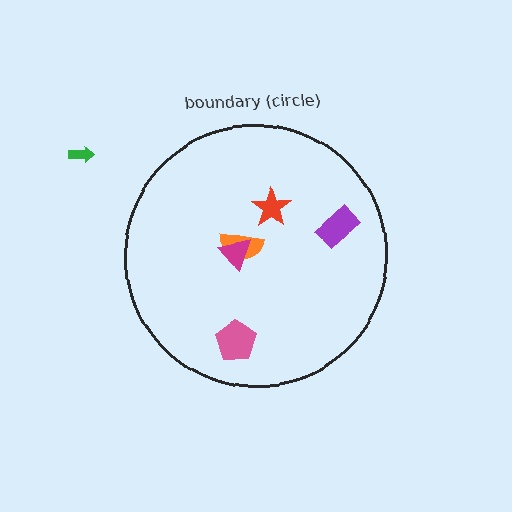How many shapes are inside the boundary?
5 inside, 1 outside.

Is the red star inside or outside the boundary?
Inside.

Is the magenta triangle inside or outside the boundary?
Inside.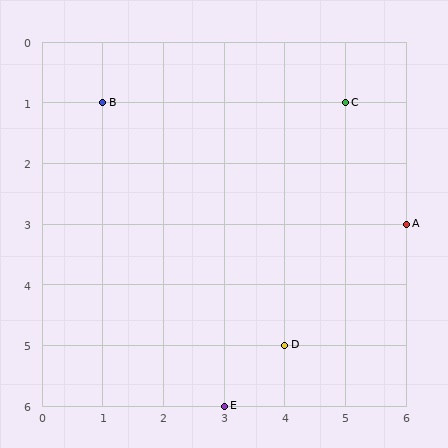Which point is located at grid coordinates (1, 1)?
Point B is at (1, 1).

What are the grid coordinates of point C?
Point C is at grid coordinates (5, 1).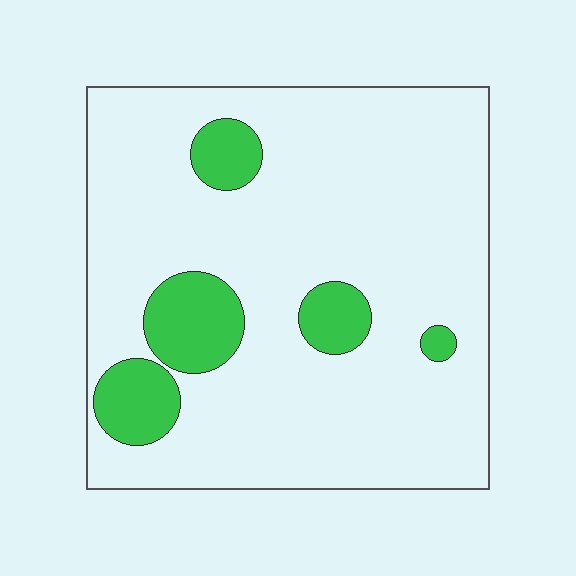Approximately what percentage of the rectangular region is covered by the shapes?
Approximately 15%.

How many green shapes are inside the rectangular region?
5.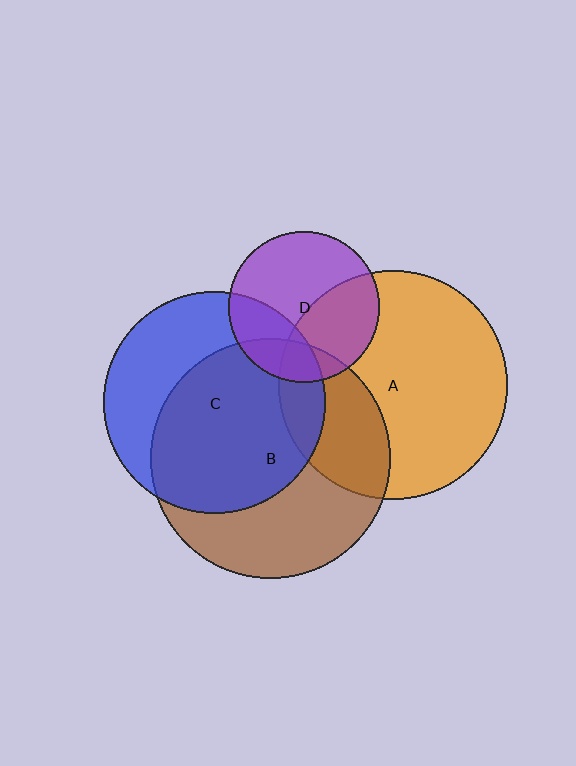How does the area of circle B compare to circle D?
Approximately 2.5 times.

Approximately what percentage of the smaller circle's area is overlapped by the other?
Approximately 40%.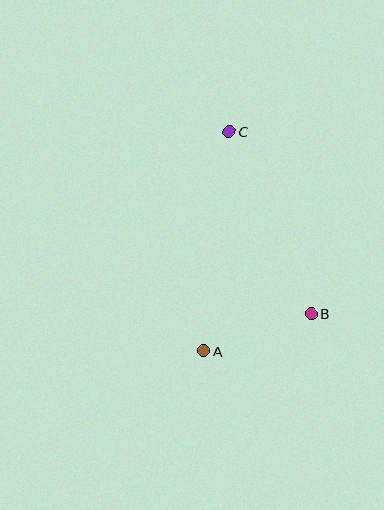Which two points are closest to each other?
Points A and B are closest to each other.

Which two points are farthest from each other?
Points A and C are farthest from each other.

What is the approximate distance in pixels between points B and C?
The distance between B and C is approximately 200 pixels.